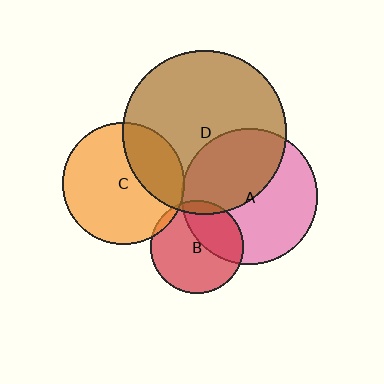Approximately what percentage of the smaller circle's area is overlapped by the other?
Approximately 30%.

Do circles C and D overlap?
Yes.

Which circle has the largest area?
Circle D (brown).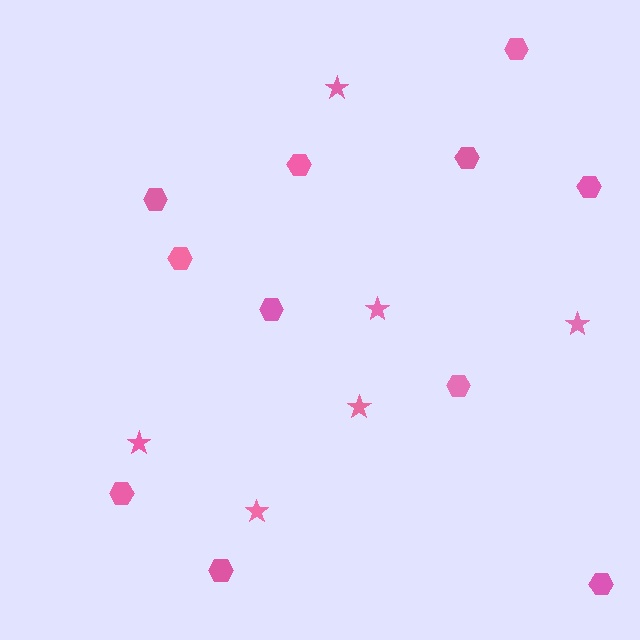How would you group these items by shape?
There are 2 groups: one group of hexagons (11) and one group of stars (6).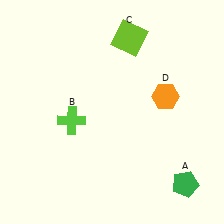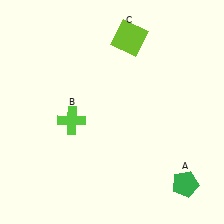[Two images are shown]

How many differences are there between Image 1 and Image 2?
There is 1 difference between the two images.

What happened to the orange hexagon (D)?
The orange hexagon (D) was removed in Image 2. It was in the top-right area of Image 1.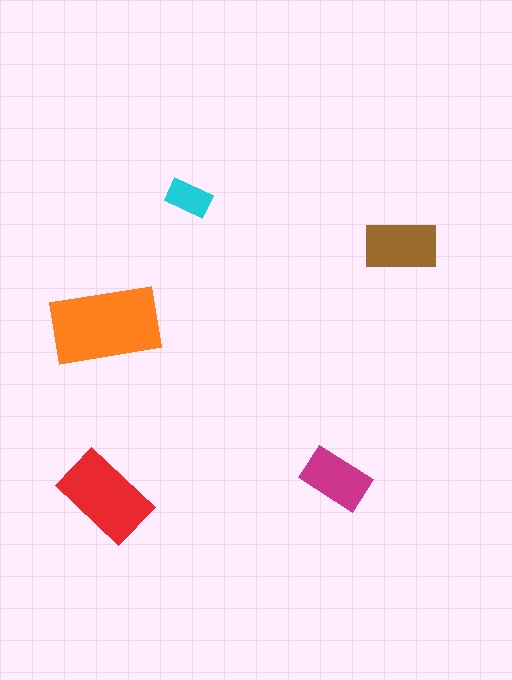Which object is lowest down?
The red rectangle is bottommost.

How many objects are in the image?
There are 5 objects in the image.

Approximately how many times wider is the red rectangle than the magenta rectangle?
About 1.5 times wider.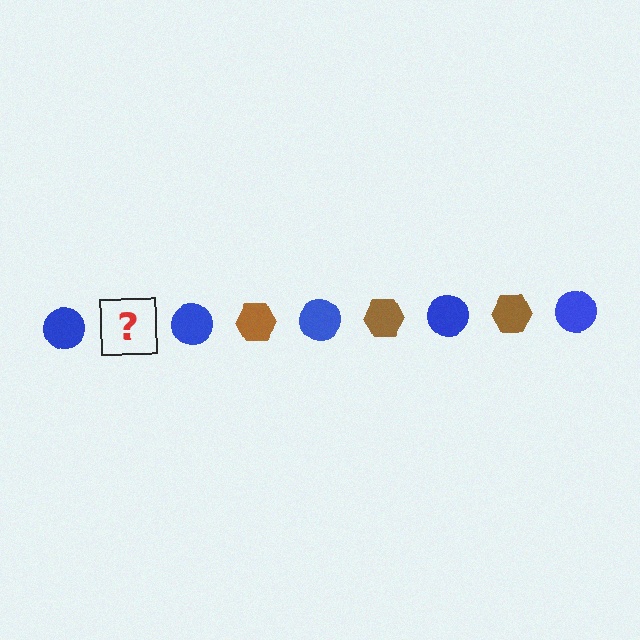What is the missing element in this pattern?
The missing element is a brown hexagon.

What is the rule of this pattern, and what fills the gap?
The rule is that the pattern alternates between blue circle and brown hexagon. The gap should be filled with a brown hexagon.